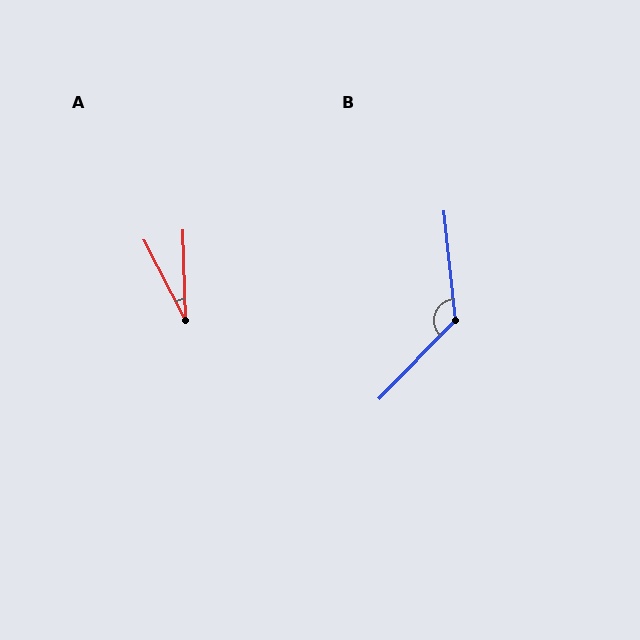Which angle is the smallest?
A, at approximately 26 degrees.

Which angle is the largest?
B, at approximately 130 degrees.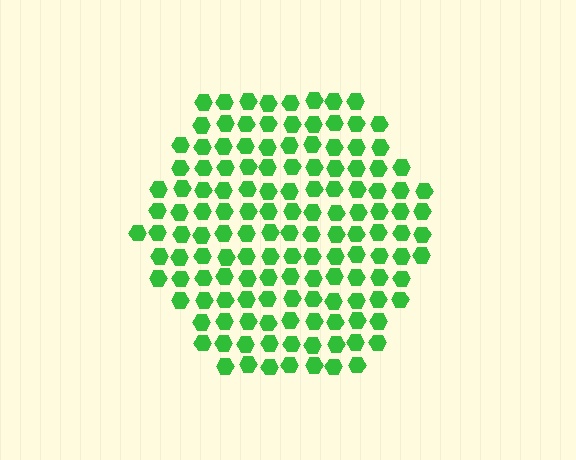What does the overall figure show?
The overall figure shows a hexagon.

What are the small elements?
The small elements are hexagons.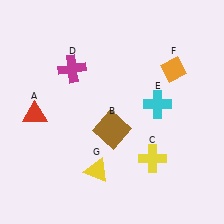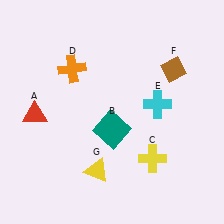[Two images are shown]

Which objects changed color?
B changed from brown to teal. D changed from magenta to orange. F changed from orange to brown.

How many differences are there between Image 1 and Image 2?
There are 3 differences between the two images.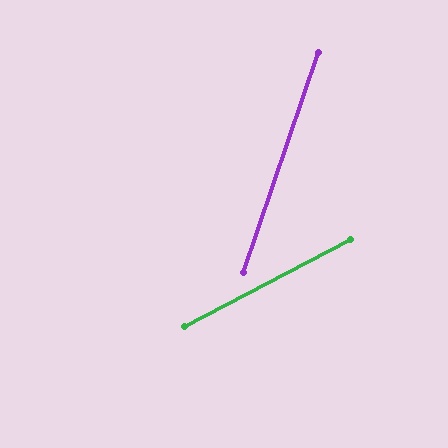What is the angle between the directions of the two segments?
Approximately 44 degrees.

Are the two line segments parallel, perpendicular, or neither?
Neither parallel nor perpendicular — they differ by about 44°.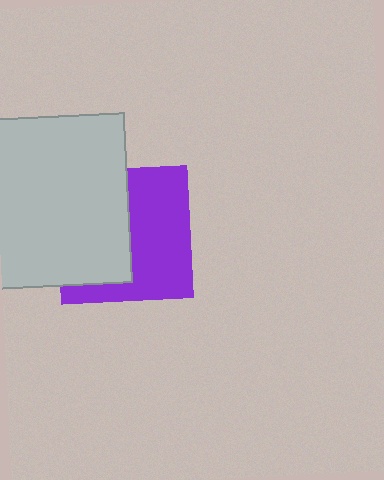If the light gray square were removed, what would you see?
You would see the complete purple square.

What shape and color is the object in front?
The object in front is a light gray square.